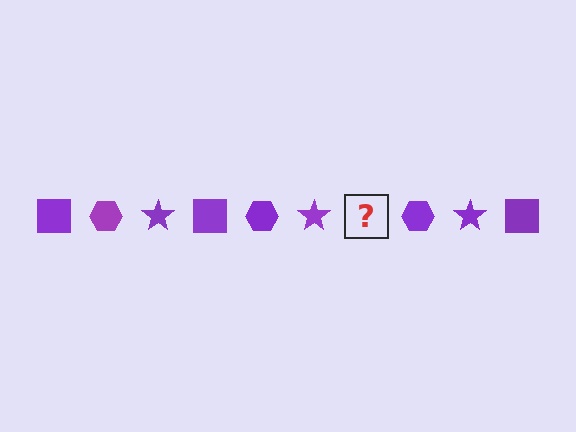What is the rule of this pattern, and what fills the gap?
The rule is that the pattern cycles through square, hexagon, star shapes in purple. The gap should be filled with a purple square.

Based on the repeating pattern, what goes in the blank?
The blank should be a purple square.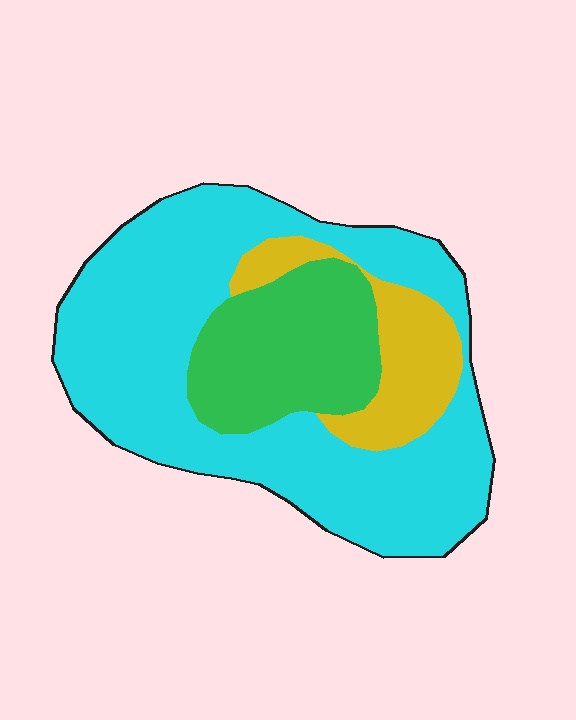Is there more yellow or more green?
Green.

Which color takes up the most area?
Cyan, at roughly 65%.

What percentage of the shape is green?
Green covers 22% of the shape.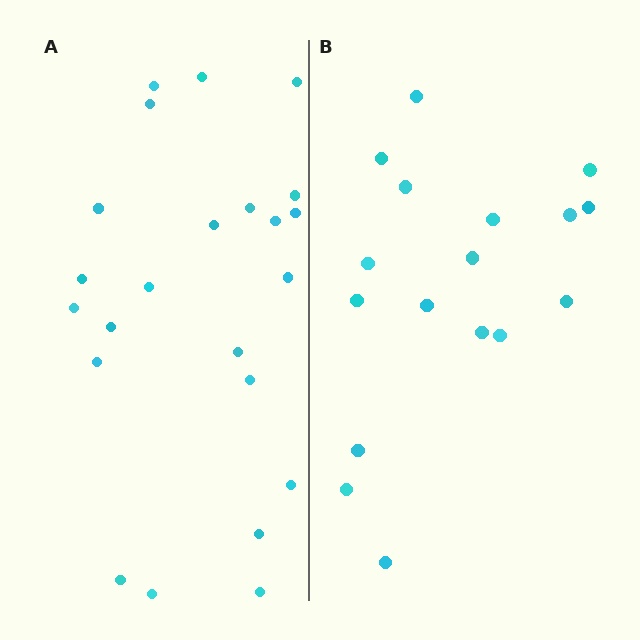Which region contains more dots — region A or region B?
Region A (the left region) has more dots.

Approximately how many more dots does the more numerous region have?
Region A has about 6 more dots than region B.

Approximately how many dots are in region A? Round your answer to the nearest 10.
About 20 dots. (The exact count is 23, which rounds to 20.)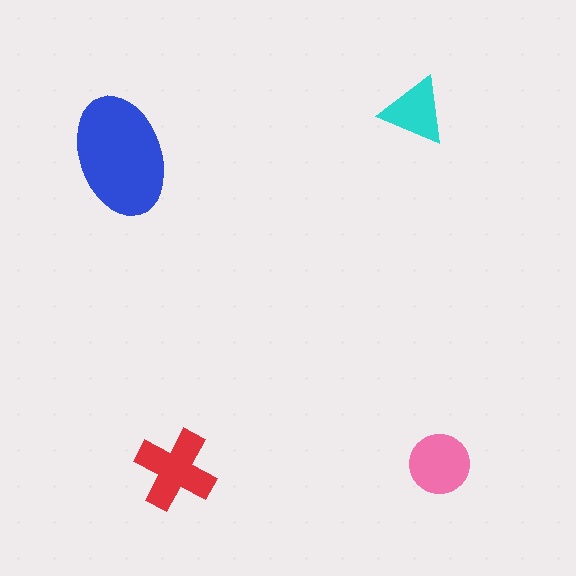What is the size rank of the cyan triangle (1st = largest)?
4th.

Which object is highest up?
The cyan triangle is topmost.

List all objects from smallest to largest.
The cyan triangle, the pink circle, the red cross, the blue ellipse.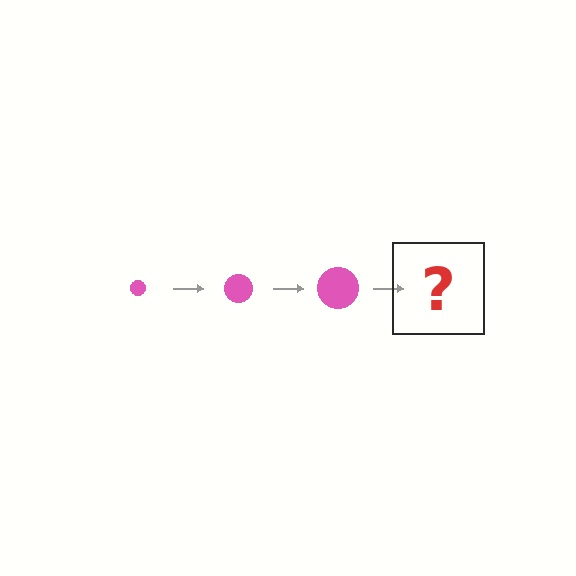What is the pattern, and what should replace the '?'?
The pattern is that the circle gets progressively larger each step. The '?' should be a pink circle, larger than the previous one.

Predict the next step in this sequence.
The next step is a pink circle, larger than the previous one.